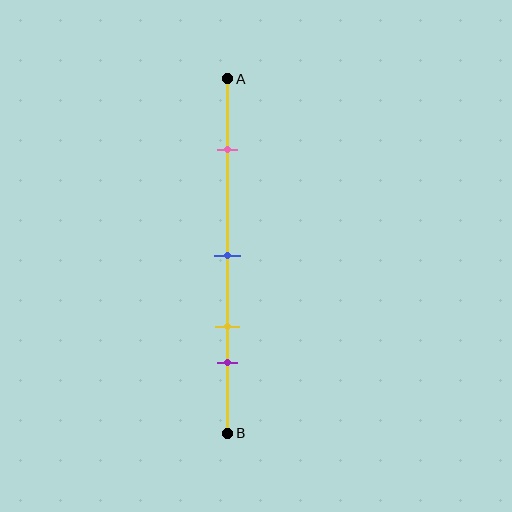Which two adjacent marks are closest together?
The yellow and purple marks are the closest adjacent pair.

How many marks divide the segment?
There are 4 marks dividing the segment.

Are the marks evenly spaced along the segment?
No, the marks are not evenly spaced.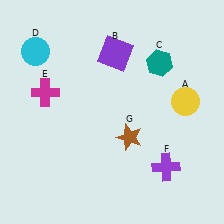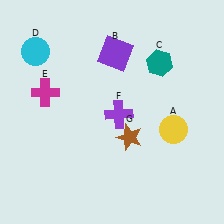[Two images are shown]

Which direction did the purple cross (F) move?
The purple cross (F) moved up.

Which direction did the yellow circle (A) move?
The yellow circle (A) moved down.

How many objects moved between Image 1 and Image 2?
2 objects moved between the two images.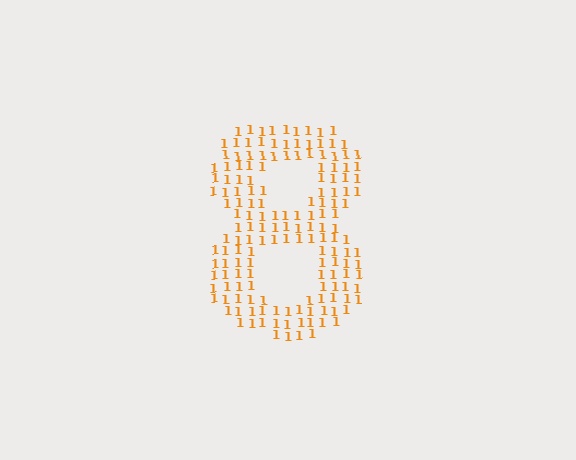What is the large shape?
The large shape is the digit 8.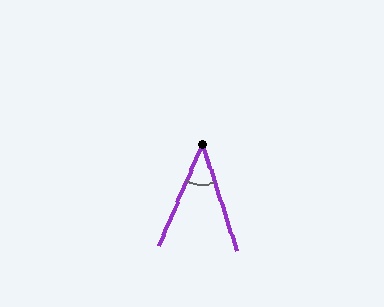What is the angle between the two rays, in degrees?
Approximately 41 degrees.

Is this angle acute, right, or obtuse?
It is acute.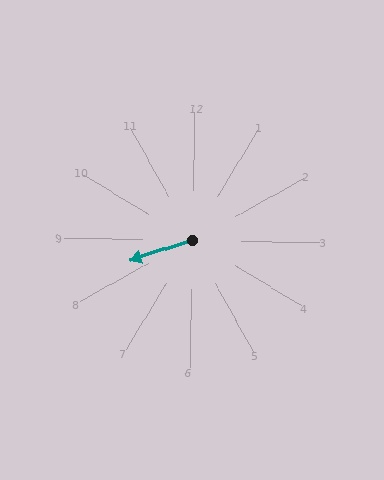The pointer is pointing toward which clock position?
Roughly 8 o'clock.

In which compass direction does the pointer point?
West.